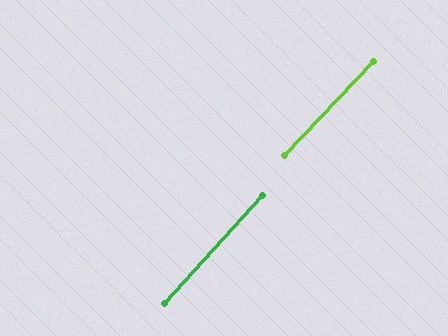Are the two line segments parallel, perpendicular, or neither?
Parallel — their directions differ by only 1.0°.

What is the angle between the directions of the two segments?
Approximately 1 degree.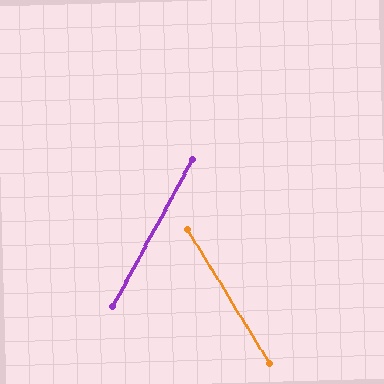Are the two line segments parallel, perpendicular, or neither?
Neither parallel nor perpendicular — they differ by about 60°.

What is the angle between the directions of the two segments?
Approximately 60 degrees.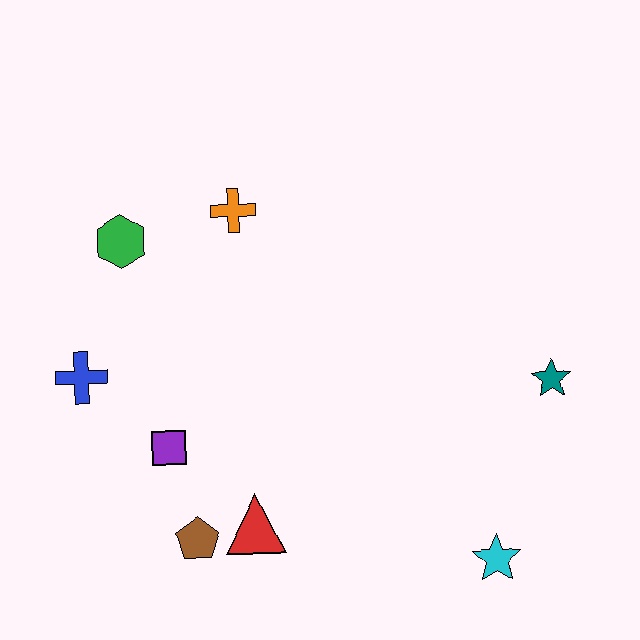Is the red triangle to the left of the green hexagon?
No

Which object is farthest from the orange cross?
The cyan star is farthest from the orange cross.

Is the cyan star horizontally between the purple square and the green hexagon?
No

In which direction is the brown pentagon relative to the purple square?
The brown pentagon is below the purple square.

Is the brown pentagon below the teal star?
Yes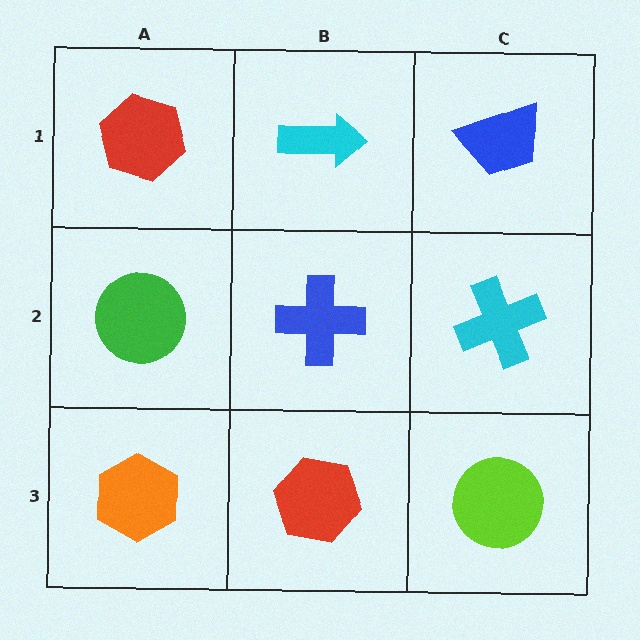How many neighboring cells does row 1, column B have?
3.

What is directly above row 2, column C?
A blue trapezoid.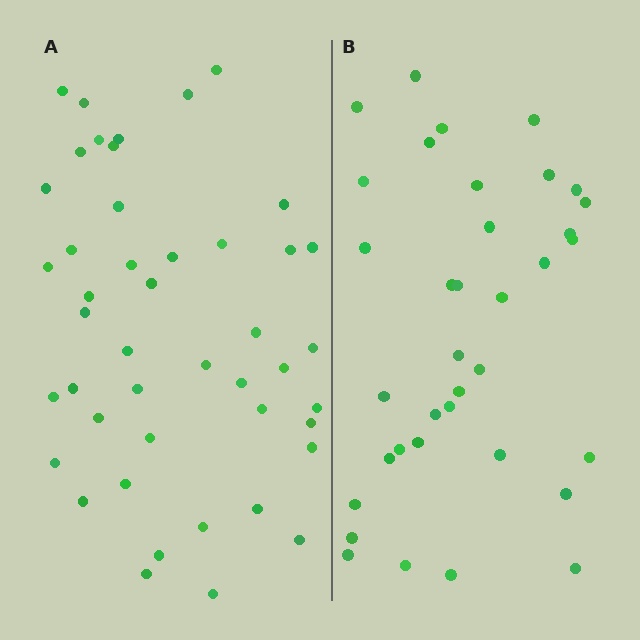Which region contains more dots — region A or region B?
Region A (the left region) has more dots.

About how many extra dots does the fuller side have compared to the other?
Region A has roughly 8 or so more dots than region B.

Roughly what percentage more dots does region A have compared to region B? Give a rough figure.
About 25% more.